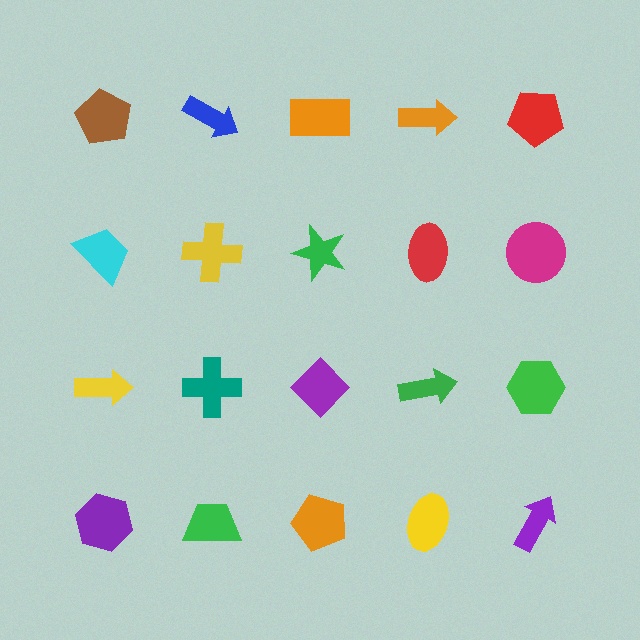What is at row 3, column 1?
A yellow arrow.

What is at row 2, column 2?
A yellow cross.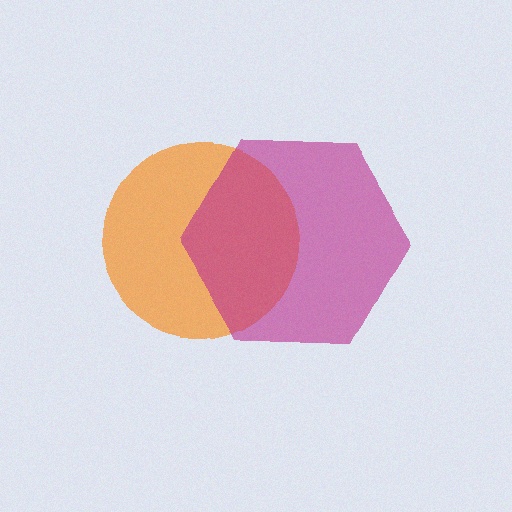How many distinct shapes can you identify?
There are 2 distinct shapes: an orange circle, a magenta hexagon.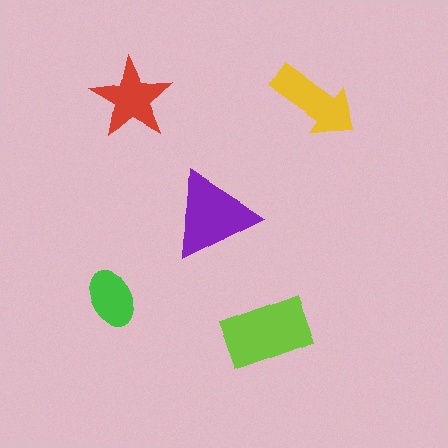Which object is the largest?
The lime rectangle.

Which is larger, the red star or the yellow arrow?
The yellow arrow.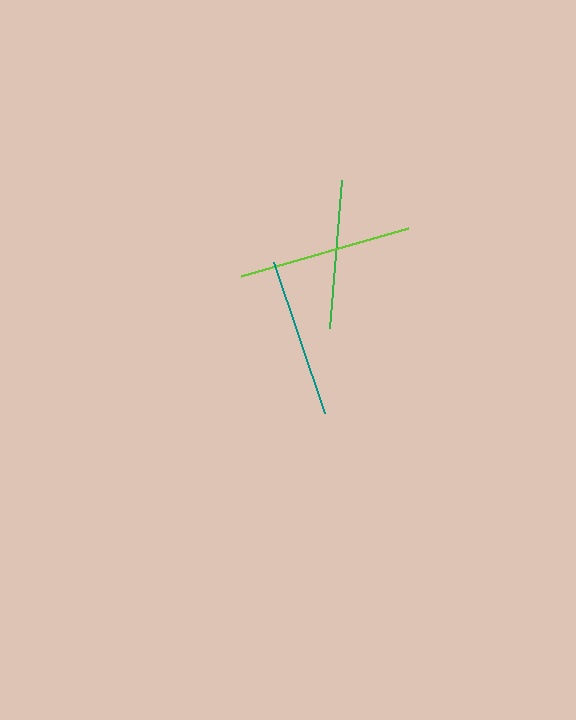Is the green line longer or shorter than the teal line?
The teal line is longer than the green line.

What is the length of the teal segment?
The teal segment is approximately 159 pixels long.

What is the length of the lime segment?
The lime segment is approximately 173 pixels long.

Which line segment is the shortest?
The green line is the shortest at approximately 148 pixels.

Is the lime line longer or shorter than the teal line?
The lime line is longer than the teal line.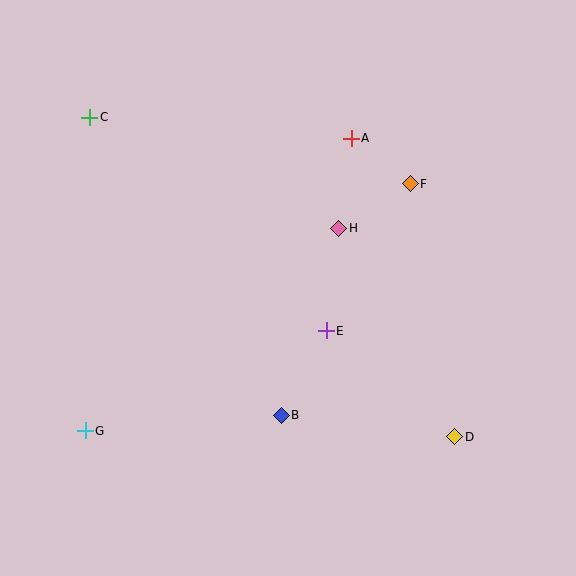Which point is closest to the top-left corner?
Point C is closest to the top-left corner.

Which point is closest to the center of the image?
Point E at (326, 331) is closest to the center.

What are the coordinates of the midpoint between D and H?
The midpoint between D and H is at (397, 332).